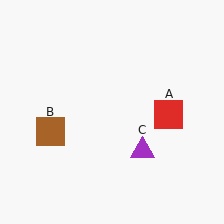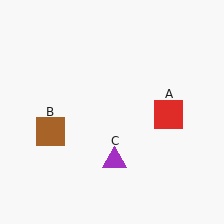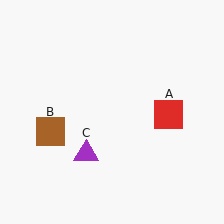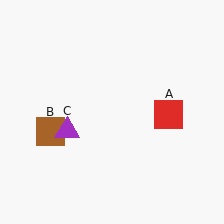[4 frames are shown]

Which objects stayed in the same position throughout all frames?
Red square (object A) and brown square (object B) remained stationary.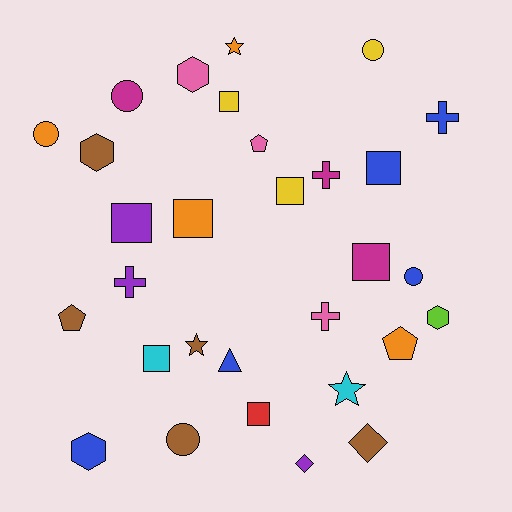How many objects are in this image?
There are 30 objects.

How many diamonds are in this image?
There are 2 diamonds.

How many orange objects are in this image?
There are 4 orange objects.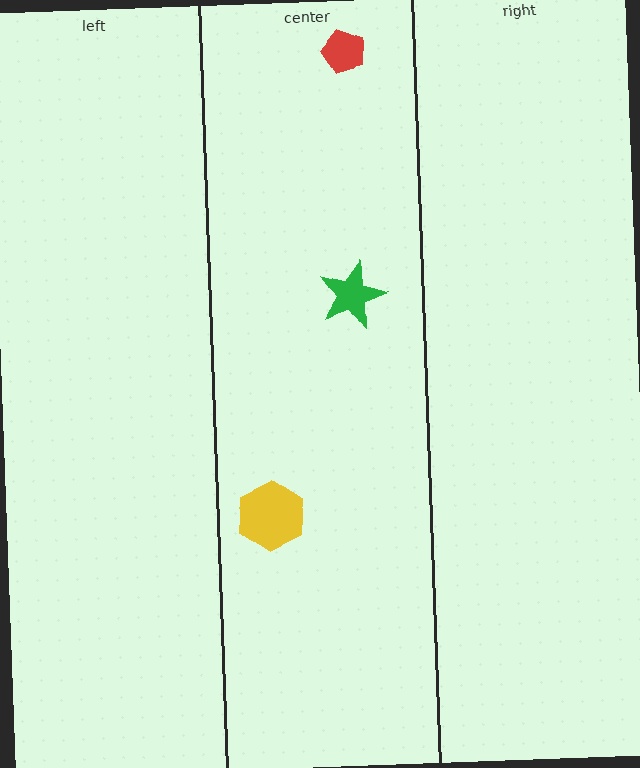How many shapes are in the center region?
3.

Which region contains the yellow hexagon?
The center region.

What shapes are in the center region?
The red pentagon, the yellow hexagon, the green star.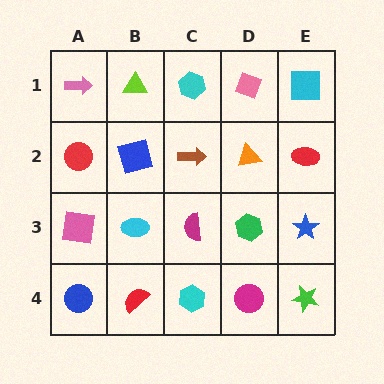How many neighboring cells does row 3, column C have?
4.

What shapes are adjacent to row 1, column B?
A blue square (row 2, column B), a pink arrow (row 1, column A), a cyan hexagon (row 1, column C).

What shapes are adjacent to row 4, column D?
A green hexagon (row 3, column D), a cyan hexagon (row 4, column C), a green star (row 4, column E).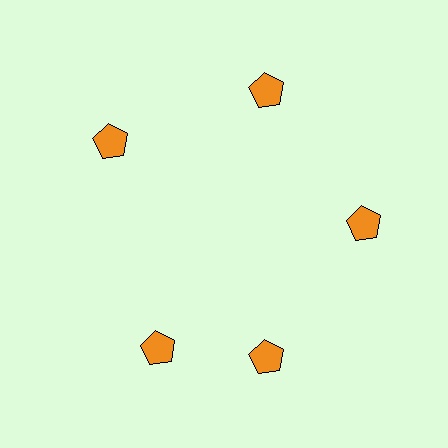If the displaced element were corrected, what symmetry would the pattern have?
It would have 5-fold rotational symmetry — the pattern would map onto itself every 72 degrees.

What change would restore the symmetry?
The symmetry would be restored by rotating it back into even spacing with its neighbors so that all 5 pentagons sit at equal angles and equal distance from the center.